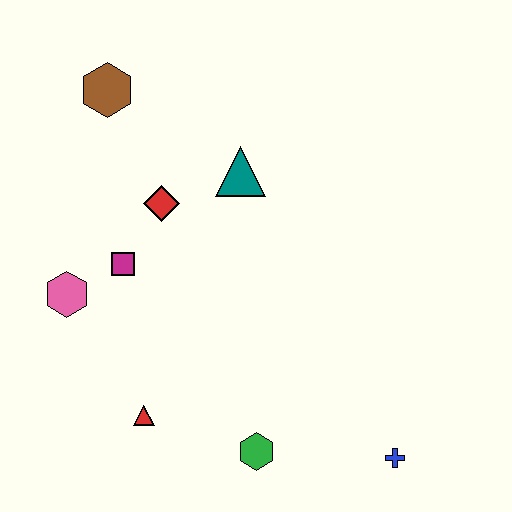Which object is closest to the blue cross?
The green hexagon is closest to the blue cross.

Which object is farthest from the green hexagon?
The brown hexagon is farthest from the green hexagon.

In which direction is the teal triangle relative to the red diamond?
The teal triangle is to the right of the red diamond.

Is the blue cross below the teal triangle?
Yes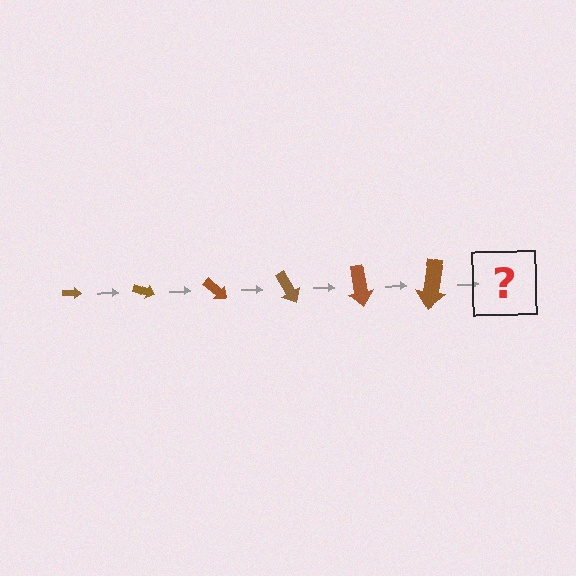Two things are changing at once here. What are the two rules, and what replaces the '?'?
The two rules are that the arrow grows larger each step and it rotates 20 degrees each step. The '?' should be an arrow, larger than the previous one and rotated 120 degrees from the start.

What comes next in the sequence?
The next element should be an arrow, larger than the previous one and rotated 120 degrees from the start.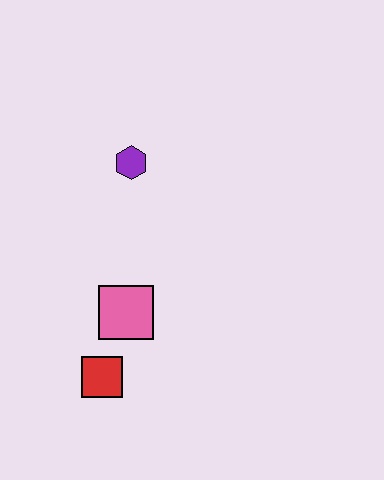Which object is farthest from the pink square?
The purple hexagon is farthest from the pink square.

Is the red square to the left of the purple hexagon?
Yes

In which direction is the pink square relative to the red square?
The pink square is above the red square.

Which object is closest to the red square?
The pink square is closest to the red square.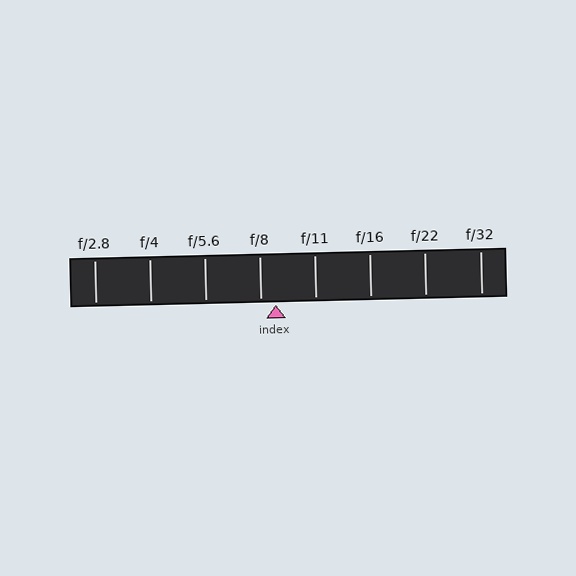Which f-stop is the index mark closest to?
The index mark is closest to f/8.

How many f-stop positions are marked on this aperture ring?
There are 8 f-stop positions marked.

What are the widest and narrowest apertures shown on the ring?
The widest aperture shown is f/2.8 and the narrowest is f/32.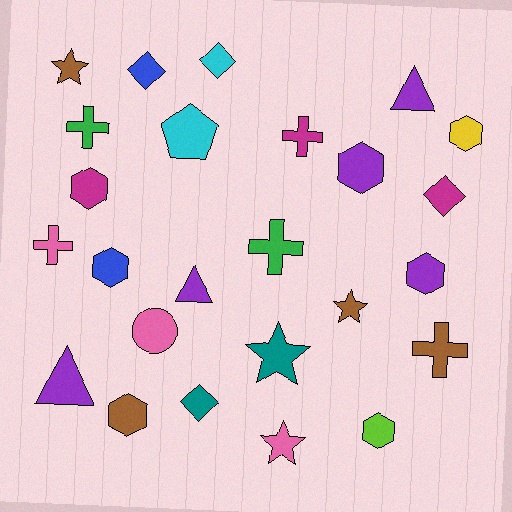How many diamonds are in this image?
There are 4 diamonds.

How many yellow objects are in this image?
There is 1 yellow object.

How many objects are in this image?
There are 25 objects.